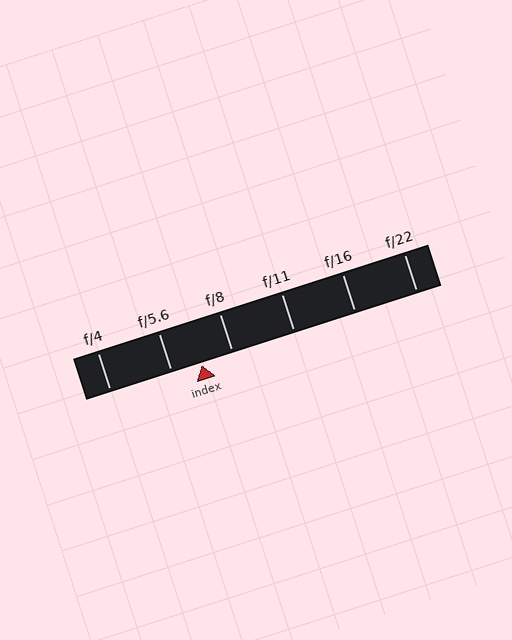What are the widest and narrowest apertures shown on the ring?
The widest aperture shown is f/4 and the narrowest is f/22.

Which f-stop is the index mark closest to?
The index mark is closest to f/5.6.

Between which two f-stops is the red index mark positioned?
The index mark is between f/5.6 and f/8.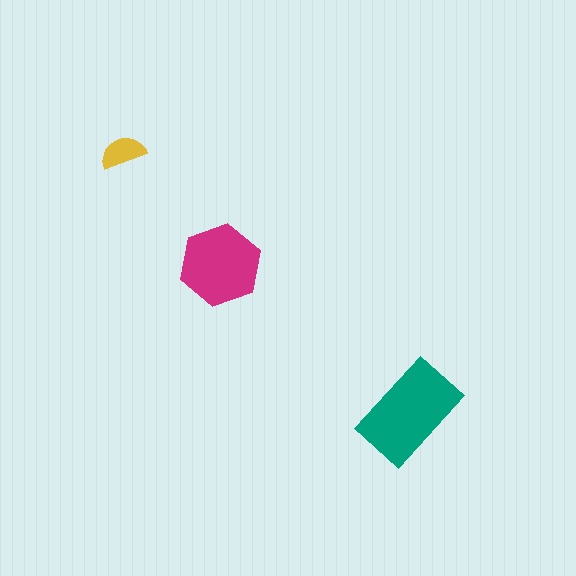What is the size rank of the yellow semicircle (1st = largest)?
3rd.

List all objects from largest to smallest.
The teal rectangle, the magenta hexagon, the yellow semicircle.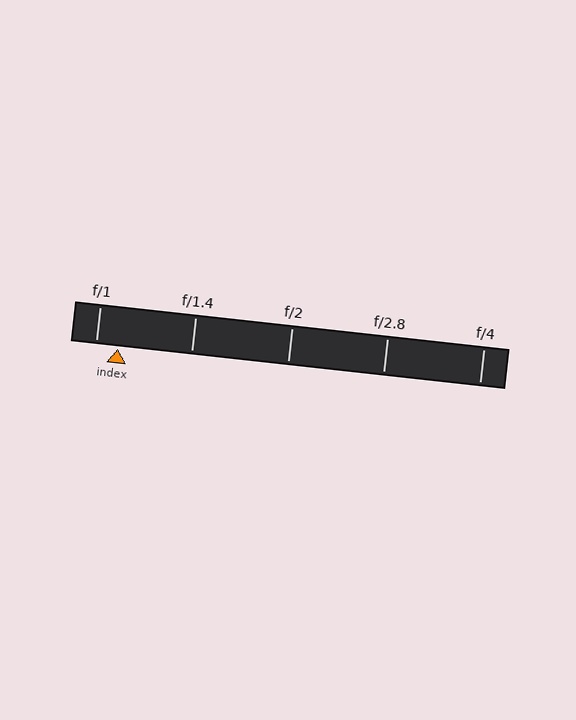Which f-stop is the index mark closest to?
The index mark is closest to f/1.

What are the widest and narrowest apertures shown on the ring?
The widest aperture shown is f/1 and the narrowest is f/4.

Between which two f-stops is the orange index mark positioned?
The index mark is between f/1 and f/1.4.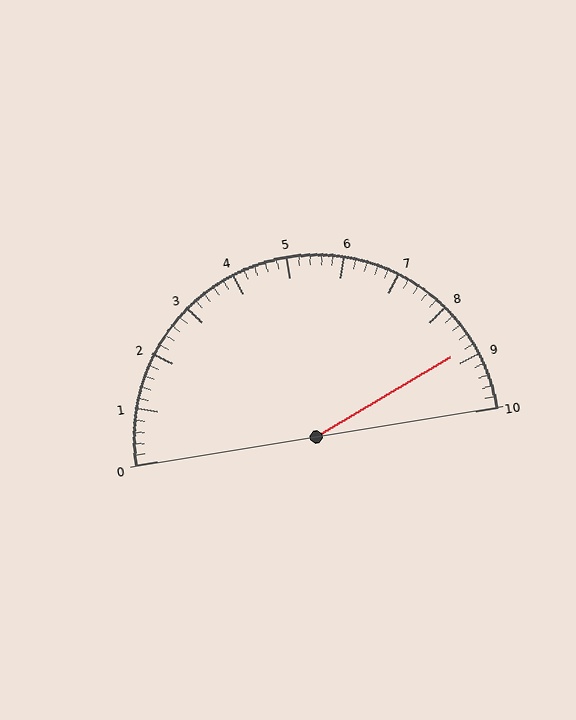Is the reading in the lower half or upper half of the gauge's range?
The reading is in the upper half of the range (0 to 10).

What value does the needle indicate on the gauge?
The needle indicates approximately 8.8.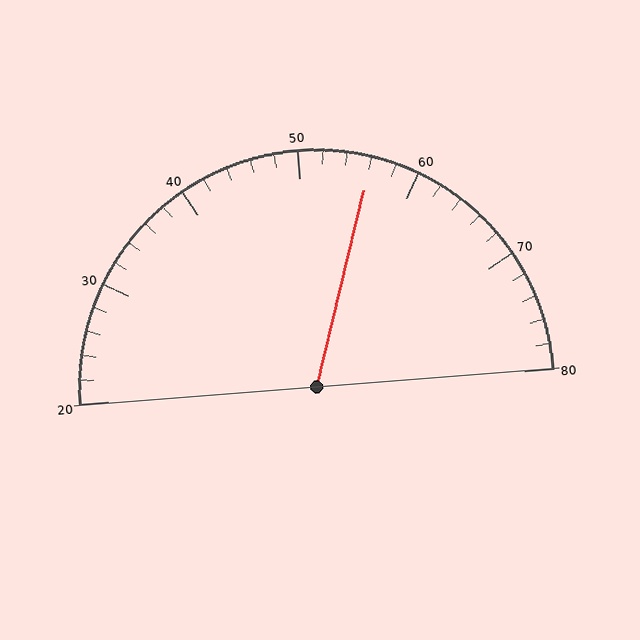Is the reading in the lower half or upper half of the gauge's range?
The reading is in the upper half of the range (20 to 80).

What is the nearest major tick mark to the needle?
The nearest major tick mark is 60.